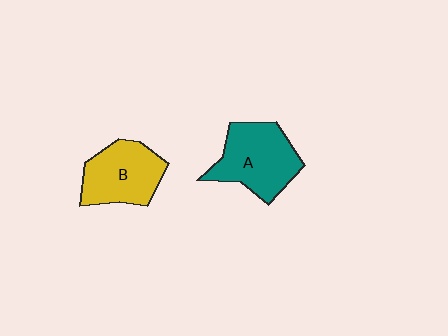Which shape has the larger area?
Shape A (teal).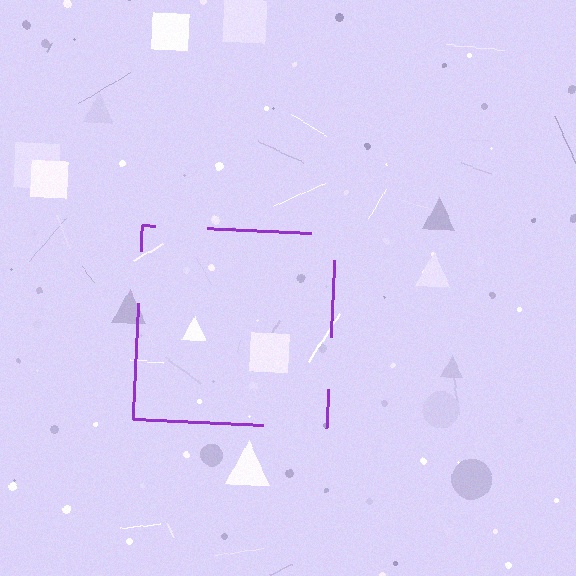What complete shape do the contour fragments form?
The contour fragments form a square.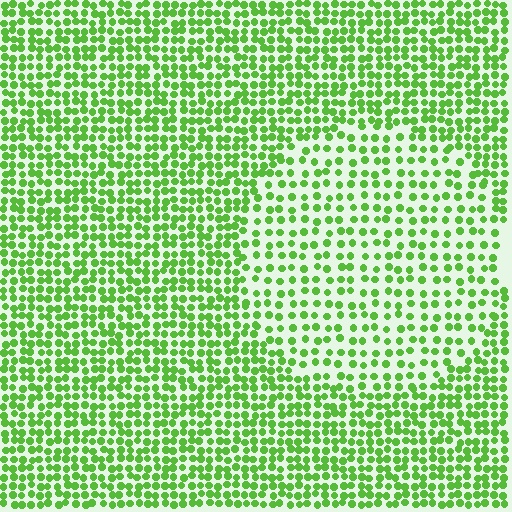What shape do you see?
I see a circle.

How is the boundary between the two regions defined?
The boundary is defined by a change in element density (approximately 1.8x ratio). All elements are the same color, size, and shape.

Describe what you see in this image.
The image contains small lime elements arranged at two different densities. A circle-shaped region is visible where the elements are less densely packed than the surrounding area.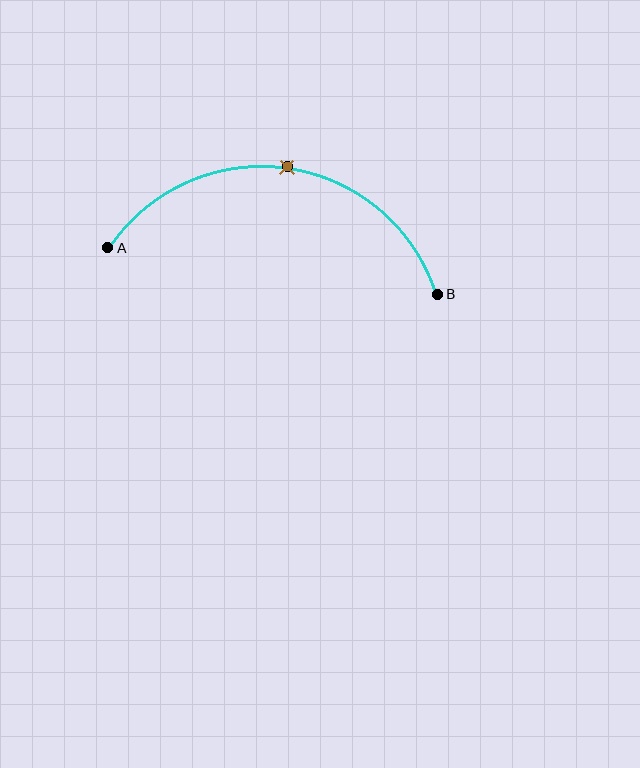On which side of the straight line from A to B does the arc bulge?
The arc bulges above the straight line connecting A and B.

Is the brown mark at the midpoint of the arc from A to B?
Yes. The brown mark lies on the arc at equal arc-length from both A and B — it is the arc midpoint.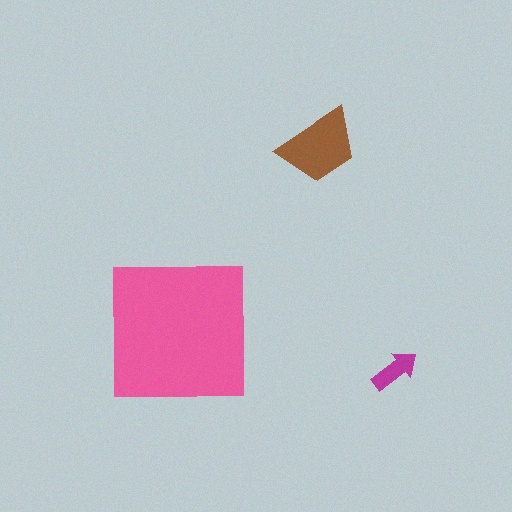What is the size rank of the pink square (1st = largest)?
1st.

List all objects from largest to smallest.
The pink square, the brown trapezoid, the magenta arrow.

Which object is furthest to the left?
The pink square is leftmost.